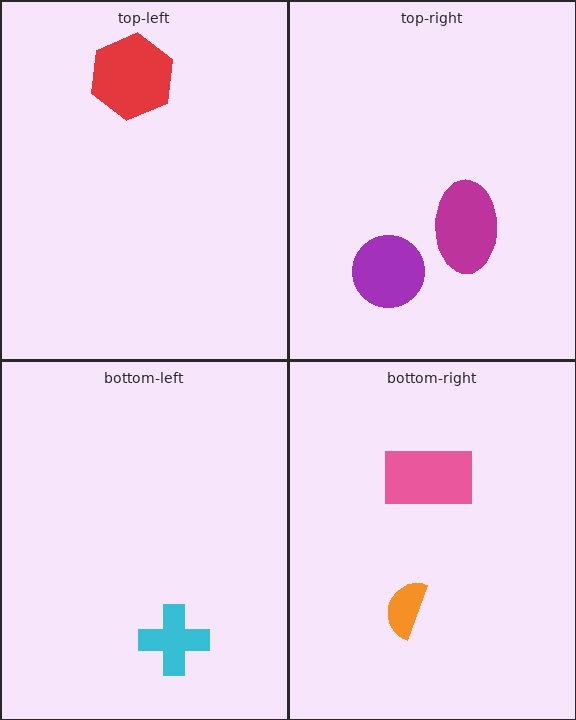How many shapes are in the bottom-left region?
1.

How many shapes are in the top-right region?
2.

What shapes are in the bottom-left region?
The cyan cross.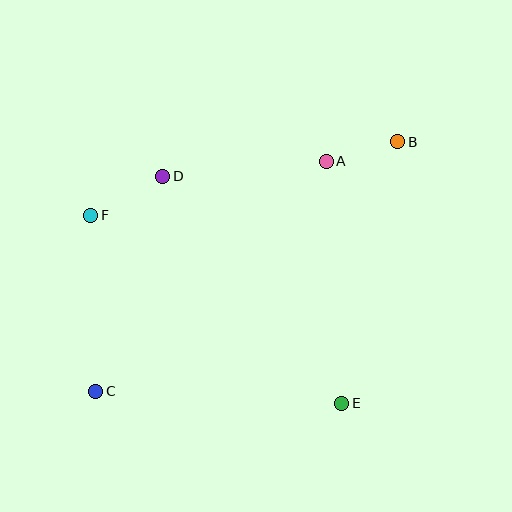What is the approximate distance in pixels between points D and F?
The distance between D and F is approximately 82 pixels.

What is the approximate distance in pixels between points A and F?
The distance between A and F is approximately 242 pixels.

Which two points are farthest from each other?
Points B and C are farthest from each other.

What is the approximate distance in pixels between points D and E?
The distance between D and E is approximately 289 pixels.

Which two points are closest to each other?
Points A and B are closest to each other.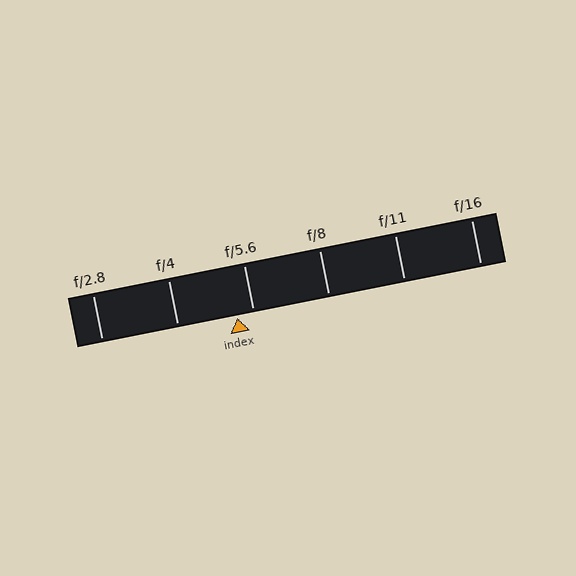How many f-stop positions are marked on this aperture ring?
There are 6 f-stop positions marked.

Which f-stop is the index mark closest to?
The index mark is closest to f/5.6.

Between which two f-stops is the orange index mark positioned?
The index mark is between f/4 and f/5.6.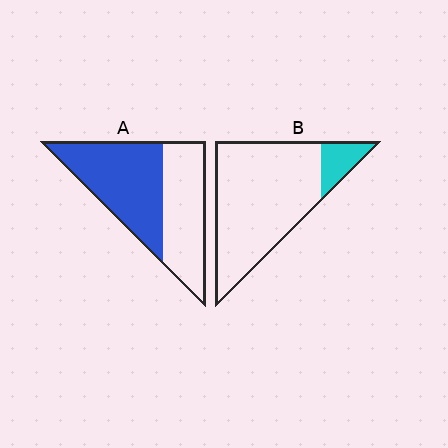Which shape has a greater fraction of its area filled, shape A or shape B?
Shape A.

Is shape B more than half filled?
No.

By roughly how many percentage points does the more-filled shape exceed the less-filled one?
By roughly 40 percentage points (A over B).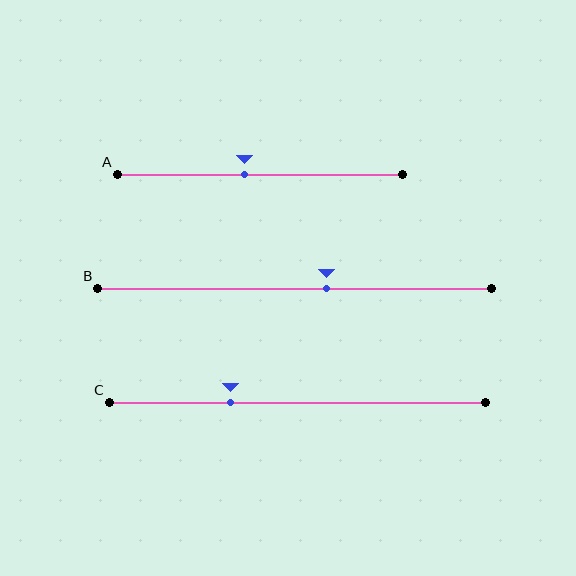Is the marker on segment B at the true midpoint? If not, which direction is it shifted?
No, the marker on segment B is shifted to the right by about 8% of the segment length.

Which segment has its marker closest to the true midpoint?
Segment A has its marker closest to the true midpoint.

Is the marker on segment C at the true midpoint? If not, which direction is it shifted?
No, the marker on segment C is shifted to the left by about 18% of the segment length.